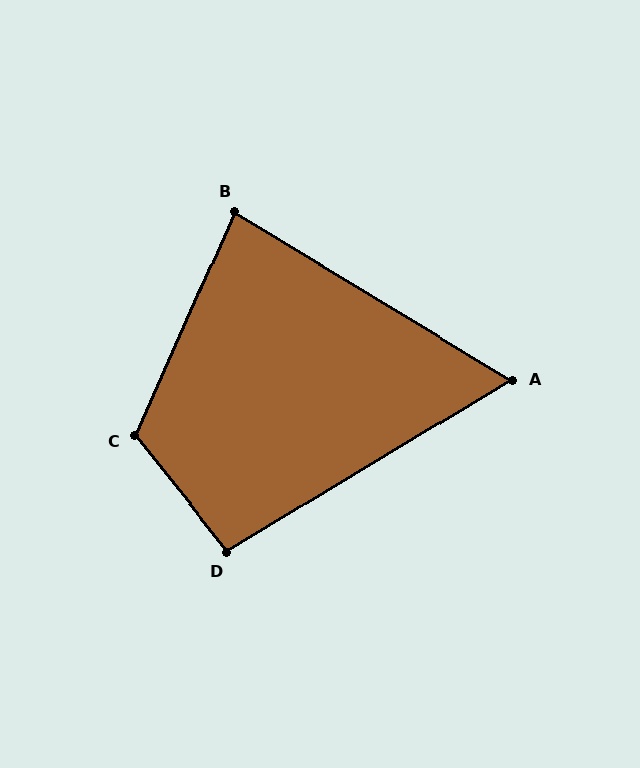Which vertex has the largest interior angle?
C, at approximately 118 degrees.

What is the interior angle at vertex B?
Approximately 83 degrees (acute).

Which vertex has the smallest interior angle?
A, at approximately 62 degrees.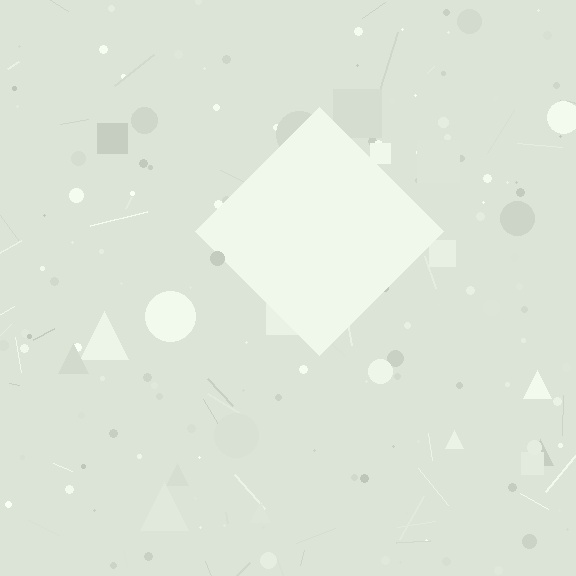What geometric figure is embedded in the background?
A diamond is embedded in the background.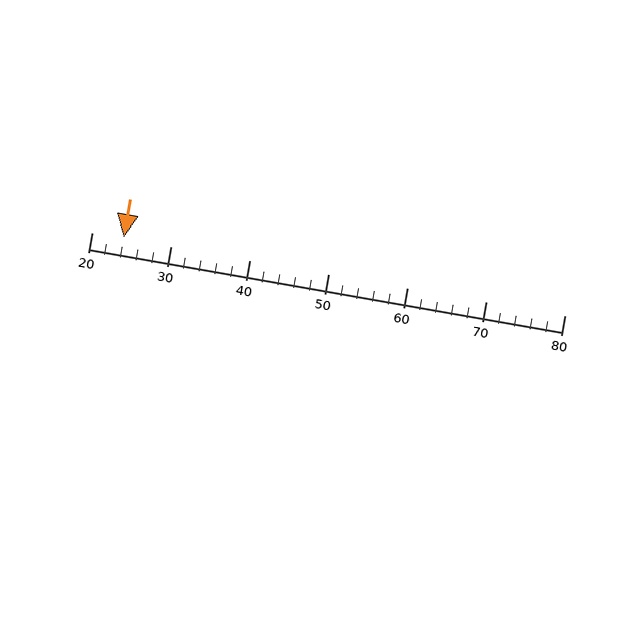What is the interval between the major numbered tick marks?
The major tick marks are spaced 10 units apart.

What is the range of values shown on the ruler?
The ruler shows values from 20 to 80.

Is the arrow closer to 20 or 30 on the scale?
The arrow is closer to 20.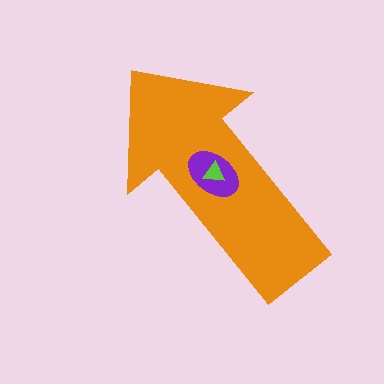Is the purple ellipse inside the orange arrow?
Yes.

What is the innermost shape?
The lime triangle.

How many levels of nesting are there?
3.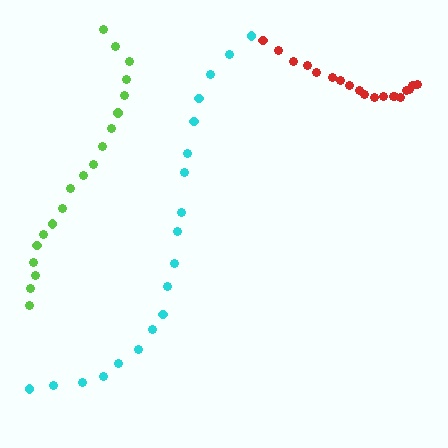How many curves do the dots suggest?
There are 3 distinct paths.